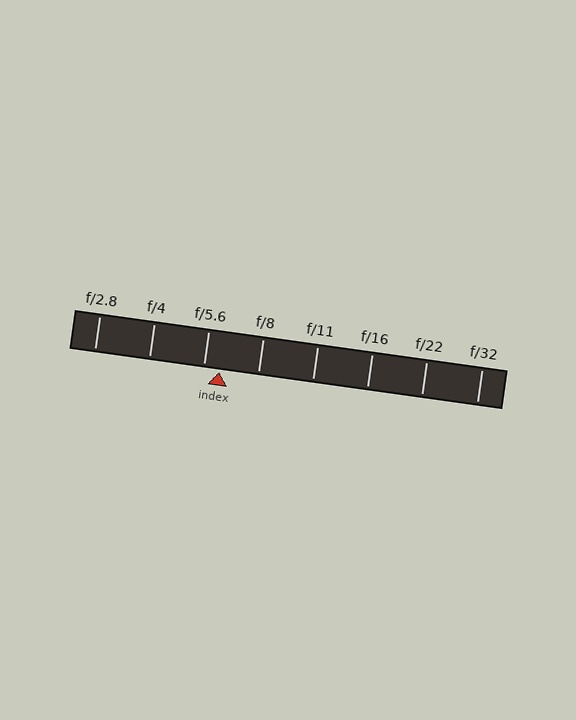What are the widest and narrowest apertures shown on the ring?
The widest aperture shown is f/2.8 and the narrowest is f/32.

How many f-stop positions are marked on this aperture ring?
There are 8 f-stop positions marked.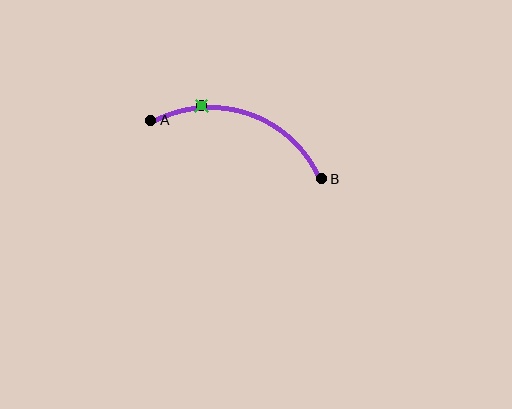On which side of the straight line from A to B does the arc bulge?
The arc bulges above the straight line connecting A and B.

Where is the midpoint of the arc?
The arc midpoint is the point on the curve farthest from the straight line joining A and B. It sits above that line.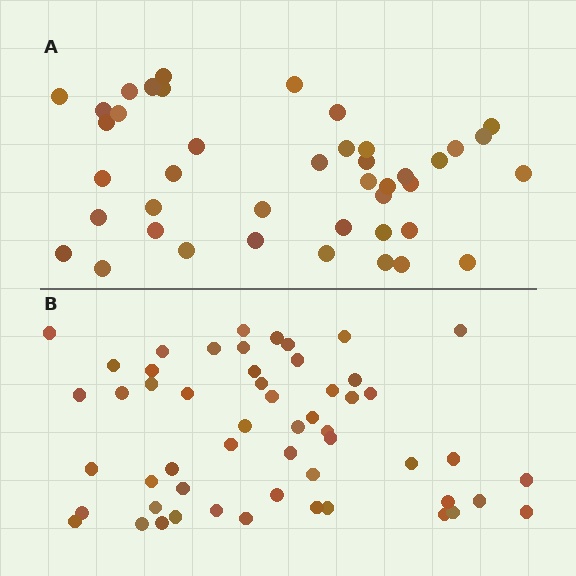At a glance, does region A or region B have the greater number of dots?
Region B (the bottom region) has more dots.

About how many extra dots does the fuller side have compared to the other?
Region B has roughly 12 or so more dots than region A.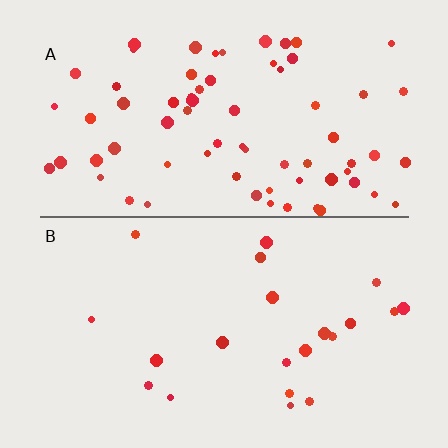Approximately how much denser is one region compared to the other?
Approximately 3.3× — region A over region B.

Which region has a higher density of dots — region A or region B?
A (the top).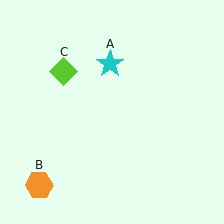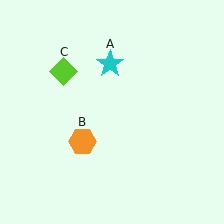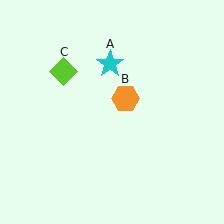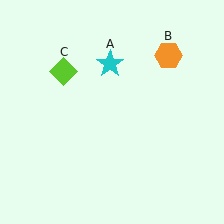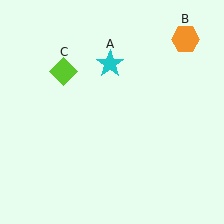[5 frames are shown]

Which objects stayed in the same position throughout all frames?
Cyan star (object A) and lime diamond (object C) remained stationary.